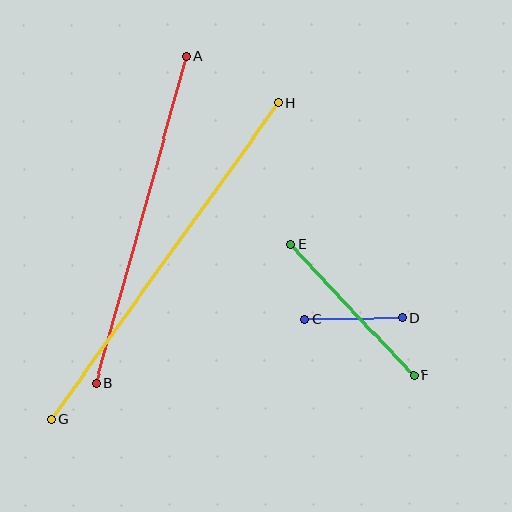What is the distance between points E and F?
The distance is approximately 180 pixels.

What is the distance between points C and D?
The distance is approximately 98 pixels.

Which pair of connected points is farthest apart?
Points G and H are farthest apart.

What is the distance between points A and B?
The distance is approximately 338 pixels.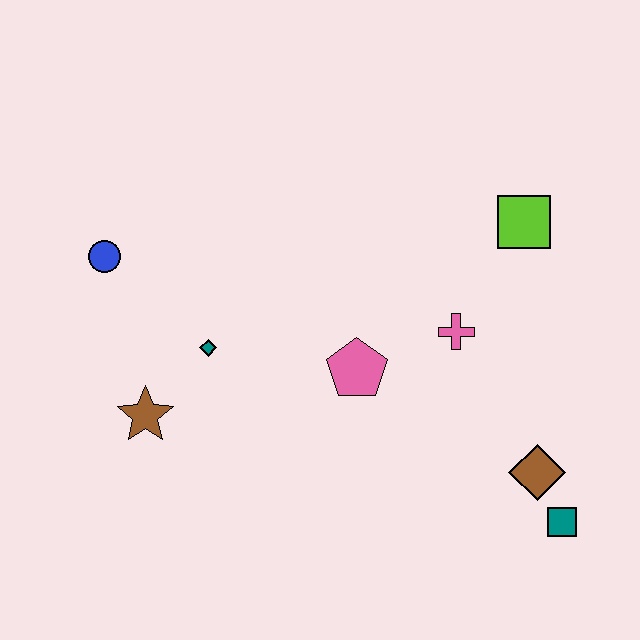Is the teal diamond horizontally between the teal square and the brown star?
Yes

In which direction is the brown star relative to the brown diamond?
The brown star is to the left of the brown diamond.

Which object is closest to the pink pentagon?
The pink cross is closest to the pink pentagon.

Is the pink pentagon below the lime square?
Yes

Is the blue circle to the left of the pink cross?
Yes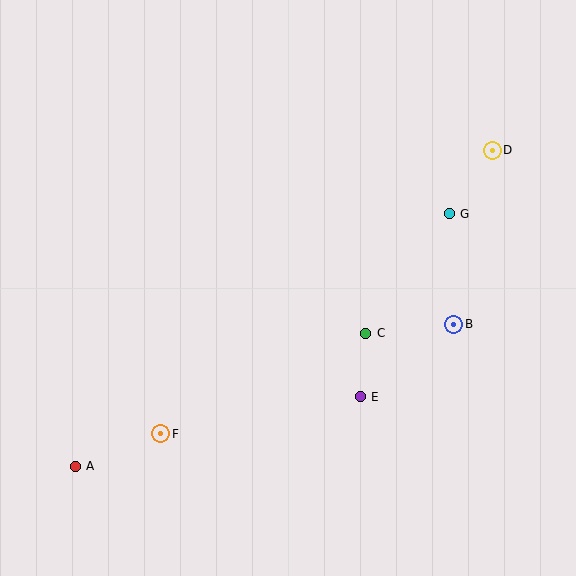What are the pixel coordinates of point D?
Point D is at (492, 150).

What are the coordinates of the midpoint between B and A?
The midpoint between B and A is at (265, 395).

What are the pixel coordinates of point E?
Point E is at (360, 397).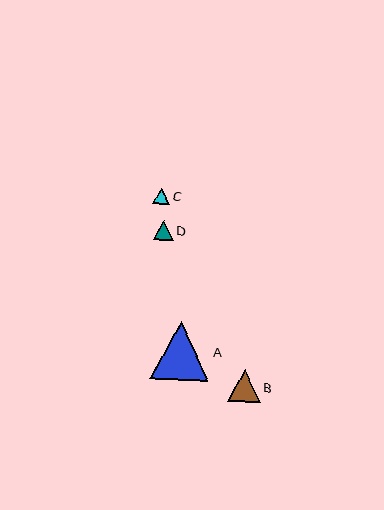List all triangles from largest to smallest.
From largest to smallest: A, B, D, C.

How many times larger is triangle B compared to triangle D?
Triangle B is approximately 1.7 times the size of triangle D.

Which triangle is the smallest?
Triangle C is the smallest with a size of approximately 17 pixels.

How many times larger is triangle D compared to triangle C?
Triangle D is approximately 1.2 times the size of triangle C.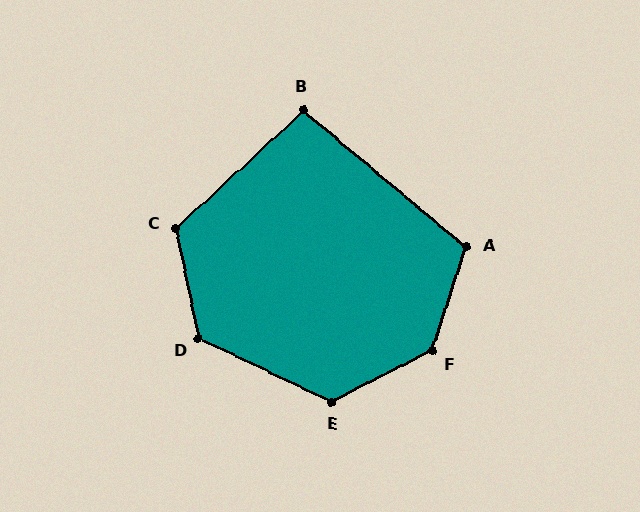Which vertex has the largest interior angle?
F, at approximately 135 degrees.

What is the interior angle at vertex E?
Approximately 127 degrees (obtuse).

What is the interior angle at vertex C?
Approximately 121 degrees (obtuse).